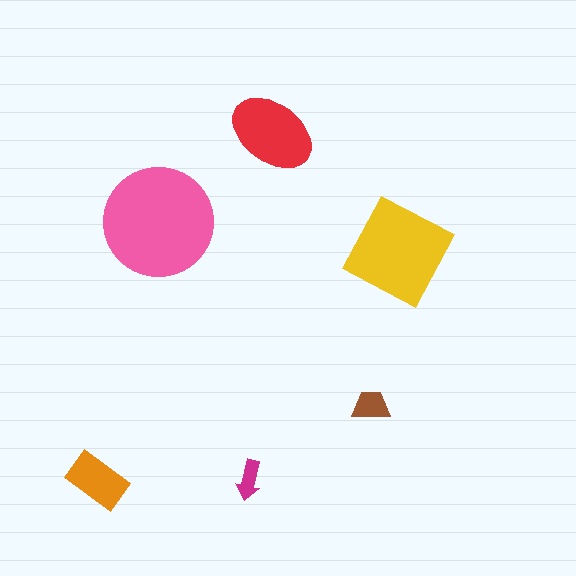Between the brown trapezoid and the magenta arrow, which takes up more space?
The brown trapezoid.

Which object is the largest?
The pink circle.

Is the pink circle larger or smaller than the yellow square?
Larger.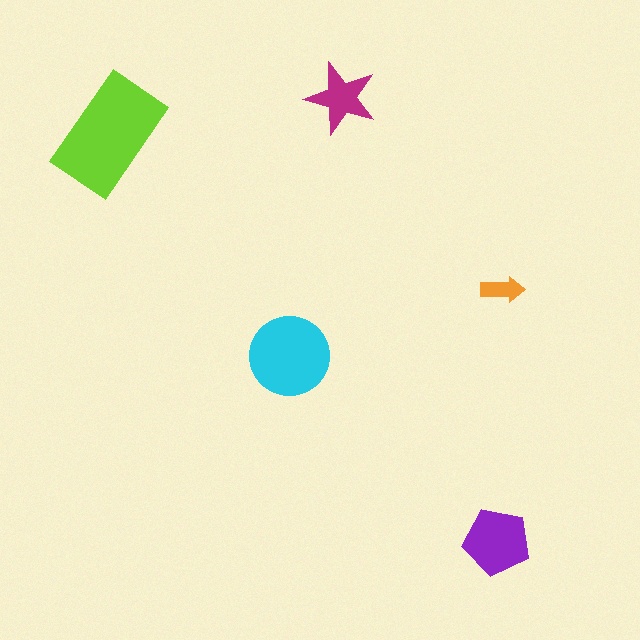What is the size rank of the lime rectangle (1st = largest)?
1st.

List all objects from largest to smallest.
The lime rectangle, the cyan circle, the purple pentagon, the magenta star, the orange arrow.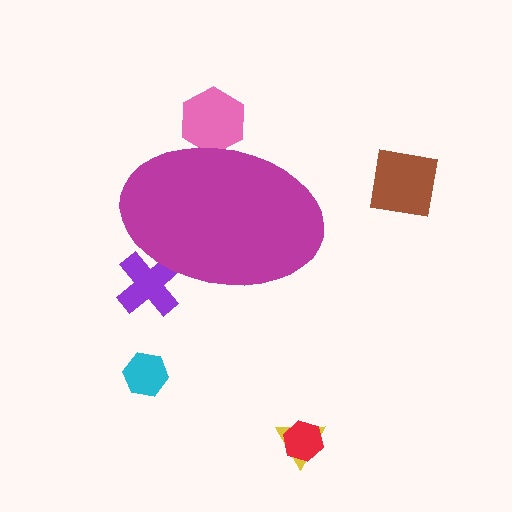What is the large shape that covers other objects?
A magenta ellipse.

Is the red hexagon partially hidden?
No, the red hexagon is fully visible.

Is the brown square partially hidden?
No, the brown square is fully visible.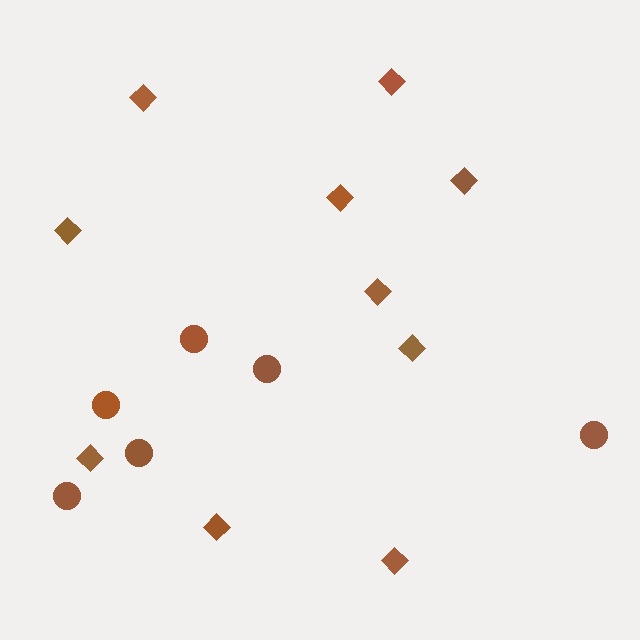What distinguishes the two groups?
There are 2 groups: one group of circles (6) and one group of diamonds (10).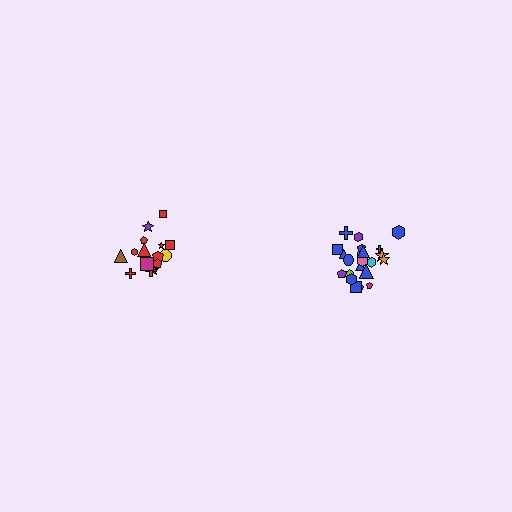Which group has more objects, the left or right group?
The right group.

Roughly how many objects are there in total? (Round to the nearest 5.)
Roughly 35 objects in total.